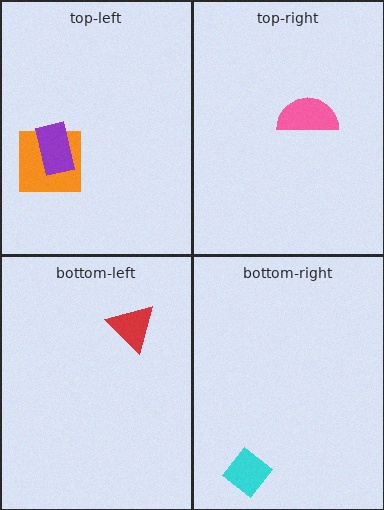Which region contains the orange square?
The top-left region.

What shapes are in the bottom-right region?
The cyan diamond.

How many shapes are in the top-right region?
1.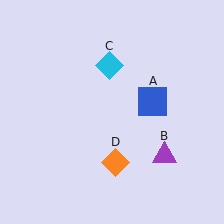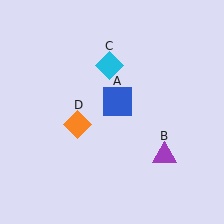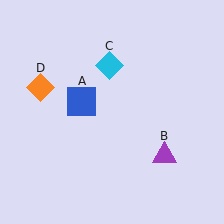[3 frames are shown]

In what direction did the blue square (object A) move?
The blue square (object A) moved left.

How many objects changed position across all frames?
2 objects changed position: blue square (object A), orange diamond (object D).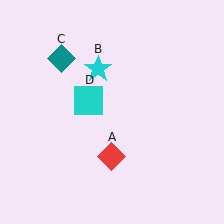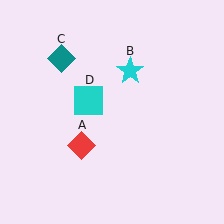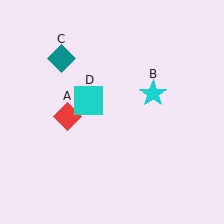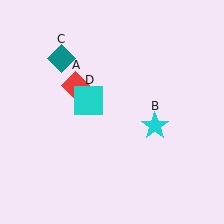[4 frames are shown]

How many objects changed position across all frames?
2 objects changed position: red diamond (object A), cyan star (object B).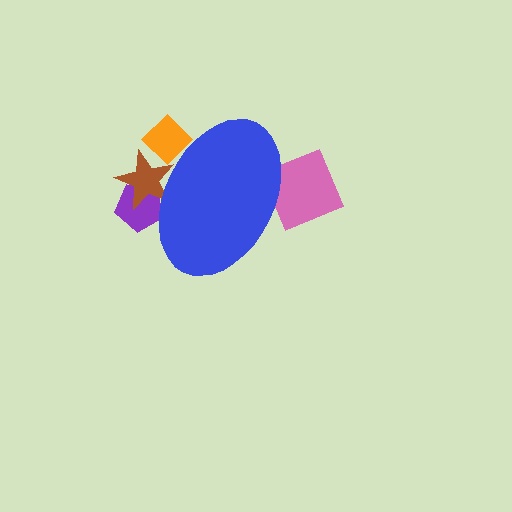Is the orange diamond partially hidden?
Yes, the orange diamond is partially hidden behind the blue ellipse.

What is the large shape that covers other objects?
A blue ellipse.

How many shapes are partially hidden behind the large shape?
4 shapes are partially hidden.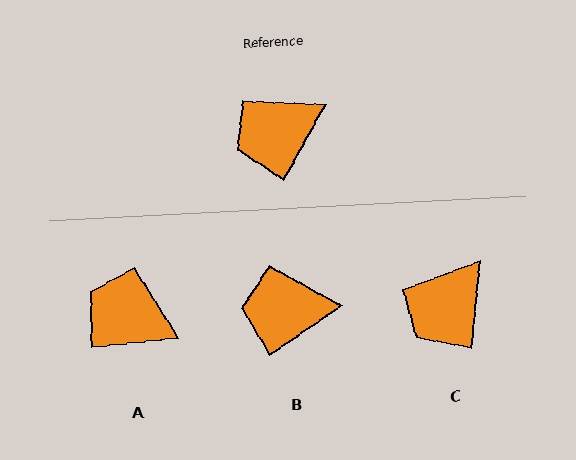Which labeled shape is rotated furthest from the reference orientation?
A, about 55 degrees away.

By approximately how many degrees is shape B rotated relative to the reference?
Approximately 26 degrees clockwise.